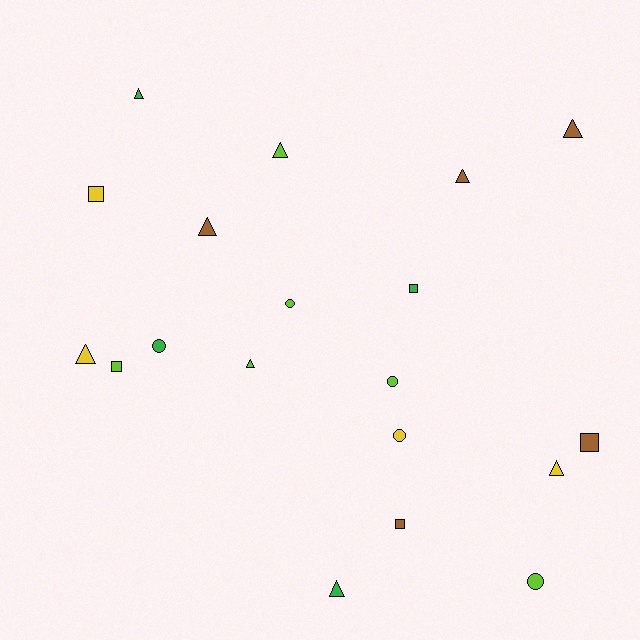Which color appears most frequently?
Lime, with 6 objects.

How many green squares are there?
There is 1 green square.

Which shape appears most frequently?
Triangle, with 9 objects.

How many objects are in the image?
There are 19 objects.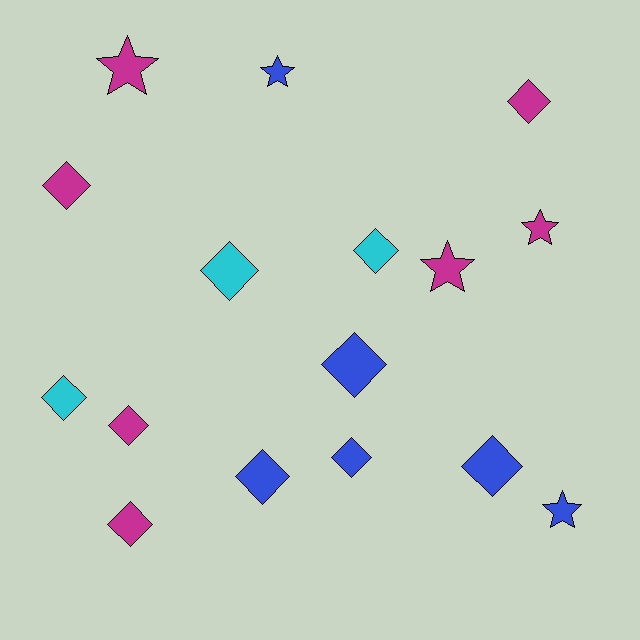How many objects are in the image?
There are 16 objects.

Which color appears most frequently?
Magenta, with 7 objects.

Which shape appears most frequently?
Diamond, with 11 objects.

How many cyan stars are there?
There are no cyan stars.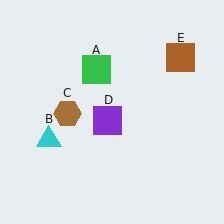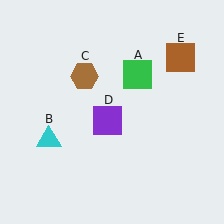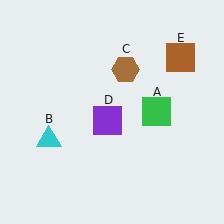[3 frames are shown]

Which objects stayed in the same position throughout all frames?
Cyan triangle (object B) and purple square (object D) and brown square (object E) remained stationary.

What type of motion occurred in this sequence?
The green square (object A), brown hexagon (object C) rotated clockwise around the center of the scene.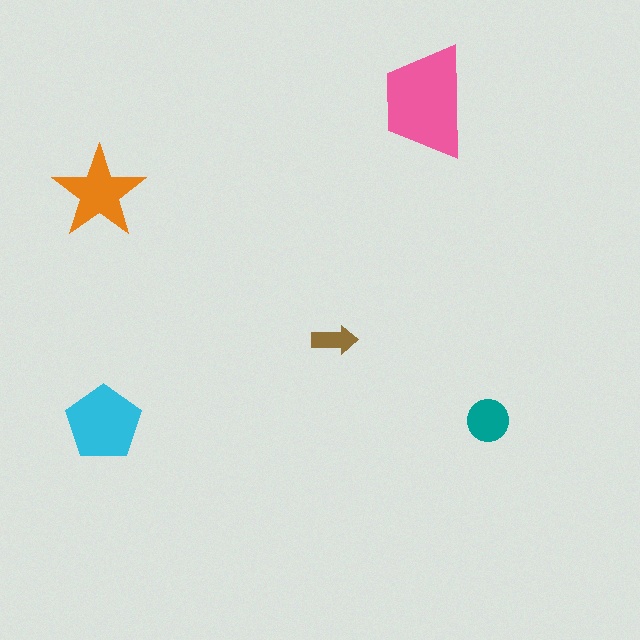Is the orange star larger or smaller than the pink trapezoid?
Smaller.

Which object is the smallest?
The brown arrow.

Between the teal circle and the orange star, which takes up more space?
The orange star.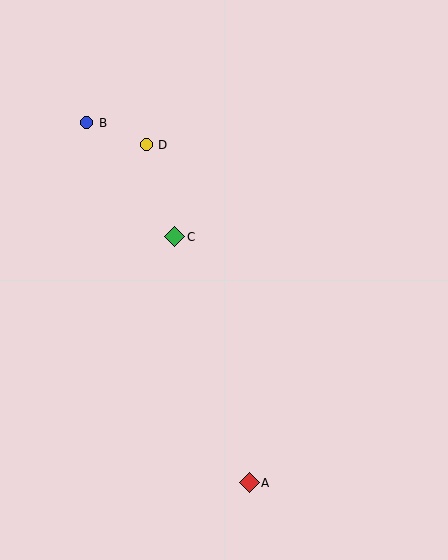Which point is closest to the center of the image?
Point C at (175, 237) is closest to the center.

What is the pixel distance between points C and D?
The distance between C and D is 96 pixels.